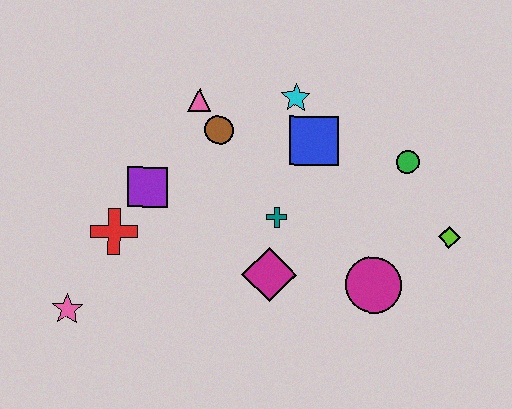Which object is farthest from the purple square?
The lime diamond is farthest from the purple square.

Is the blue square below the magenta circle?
No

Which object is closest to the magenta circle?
The lime diamond is closest to the magenta circle.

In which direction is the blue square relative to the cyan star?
The blue square is below the cyan star.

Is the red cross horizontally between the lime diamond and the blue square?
No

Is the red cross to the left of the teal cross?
Yes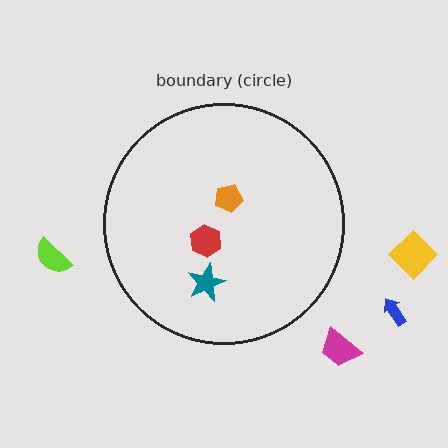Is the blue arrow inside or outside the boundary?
Outside.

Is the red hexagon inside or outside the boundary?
Inside.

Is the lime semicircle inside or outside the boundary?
Outside.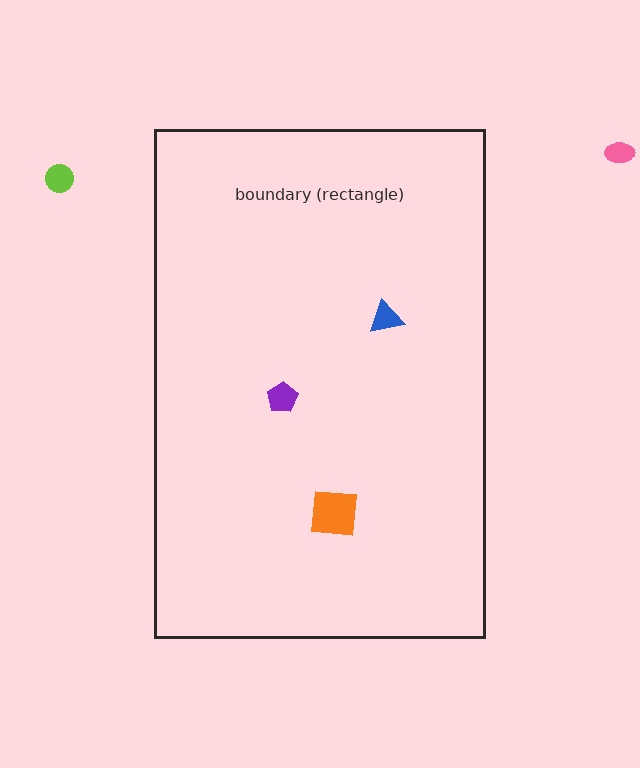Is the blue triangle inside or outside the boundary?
Inside.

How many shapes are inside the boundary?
3 inside, 2 outside.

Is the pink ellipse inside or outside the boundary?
Outside.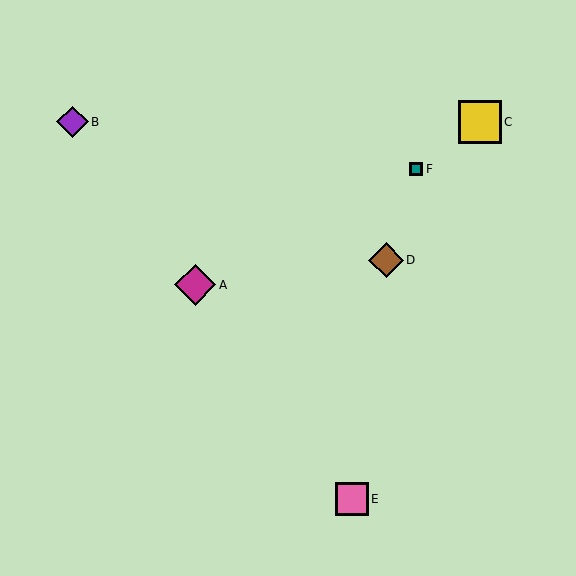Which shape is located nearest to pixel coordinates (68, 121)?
The purple diamond (labeled B) at (73, 122) is nearest to that location.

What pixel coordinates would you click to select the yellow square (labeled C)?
Click at (480, 122) to select the yellow square C.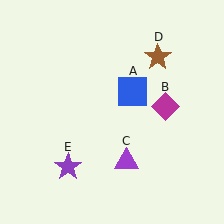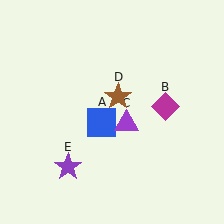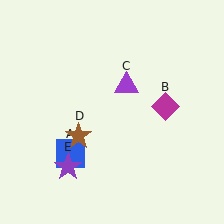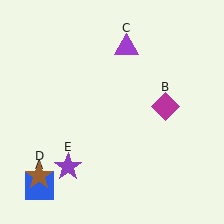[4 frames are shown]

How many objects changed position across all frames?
3 objects changed position: blue square (object A), purple triangle (object C), brown star (object D).